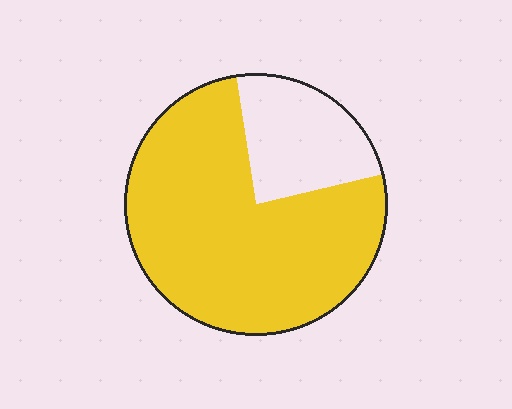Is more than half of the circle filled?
Yes.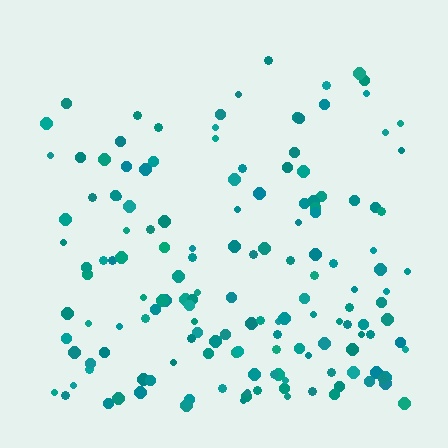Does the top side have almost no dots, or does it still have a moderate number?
Still a moderate number, just noticeably fewer than the bottom.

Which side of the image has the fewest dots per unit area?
The top.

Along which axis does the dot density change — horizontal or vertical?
Vertical.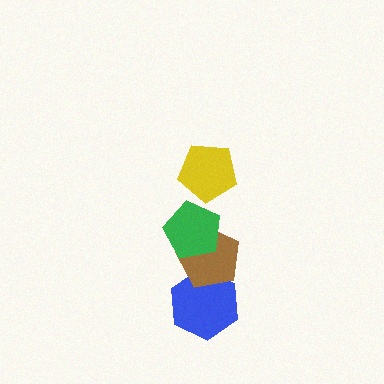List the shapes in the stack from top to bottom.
From top to bottom: the yellow pentagon, the green pentagon, the brown pentagon, the blue hexagon.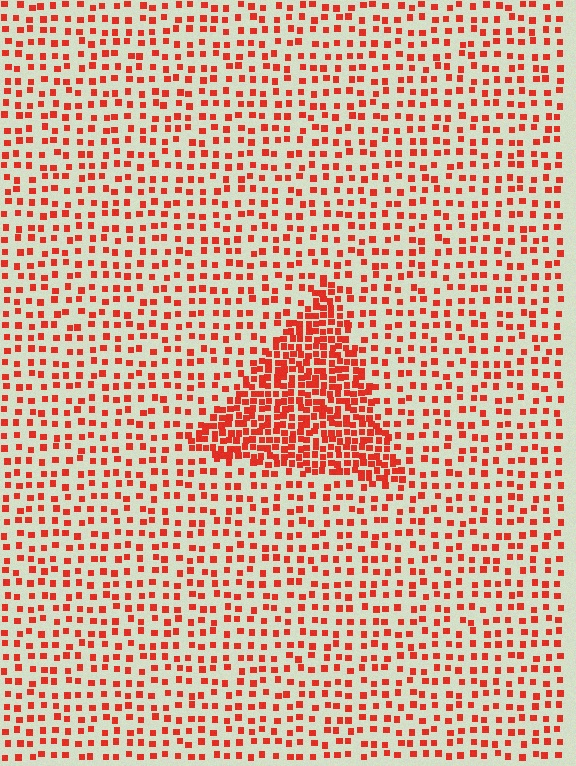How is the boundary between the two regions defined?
The boundary is defined by a change in element density (approximately 2.5x ratio). All elements are the same color, size, and shape.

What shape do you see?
I see a triangle.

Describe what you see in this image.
The image contains small red elements arranged at two different densities. A triangle-shaped region is visible where the elements are more densely packed than the surrounding area.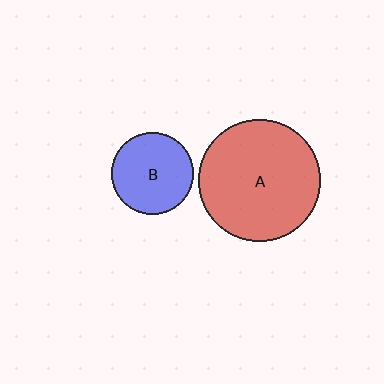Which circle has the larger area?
Circle A (red).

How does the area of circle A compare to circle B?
Approximately 2.2 times.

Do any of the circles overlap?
No, none of the circles overlap.